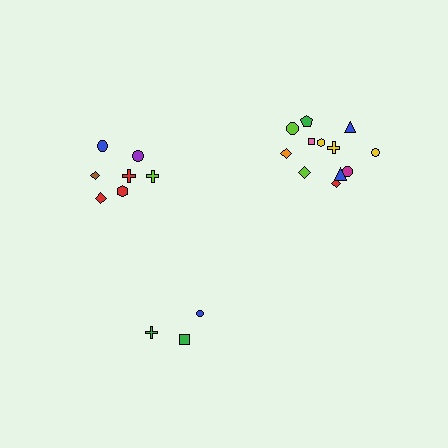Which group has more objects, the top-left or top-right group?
The top-right group.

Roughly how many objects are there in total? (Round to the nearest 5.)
Roughly 20 objects in total.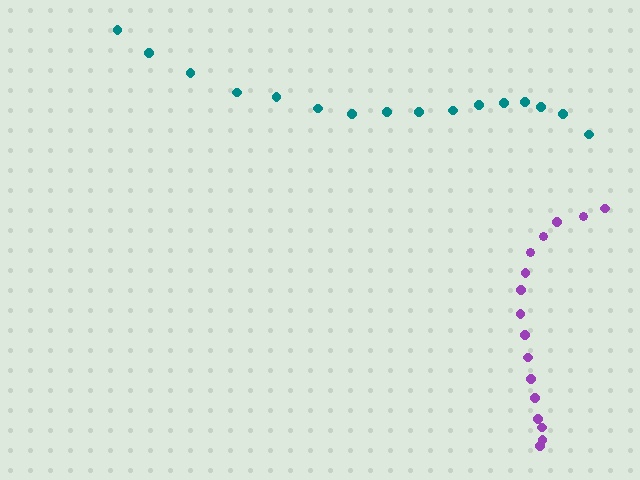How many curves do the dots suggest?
There are 2 distinct paths.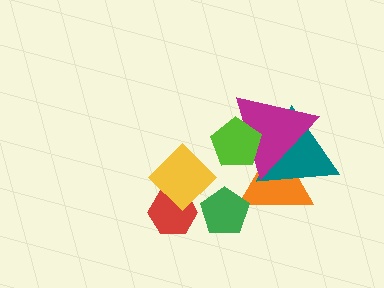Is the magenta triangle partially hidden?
Yes, it is partially covered by another shape.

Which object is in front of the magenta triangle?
The lime pentagon is in front of the magenta triangle.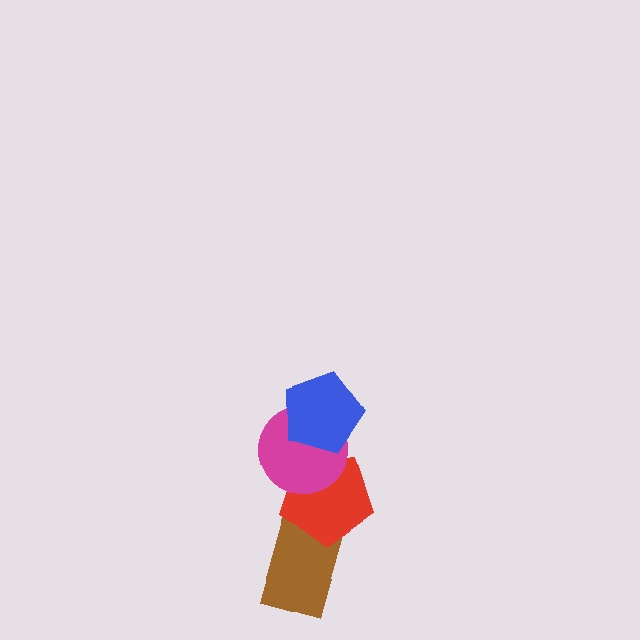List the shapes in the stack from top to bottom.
From top to bottom: the blue pentagon, the magenta circle, the red pentagon, the brown rectangle.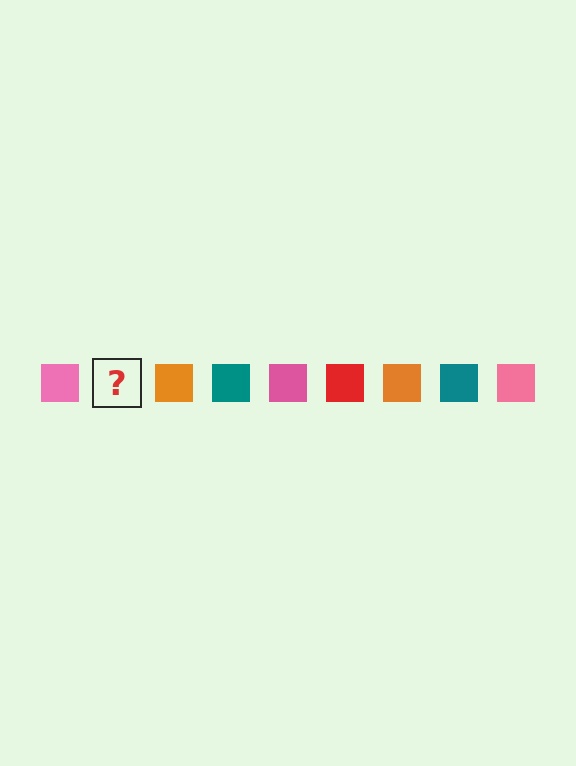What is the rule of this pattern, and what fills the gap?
The rule is that the pattern cycles through pink, red, orange, teal squares. The gap should be filled with a red square.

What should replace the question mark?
The question mark should be replaced with a red square.